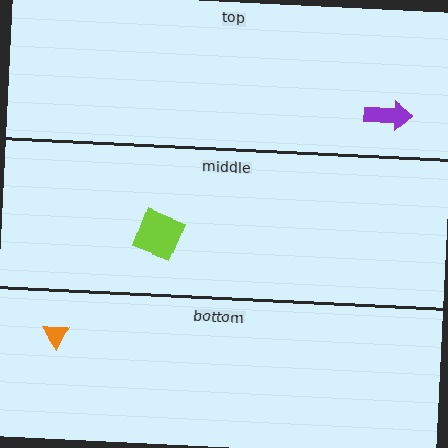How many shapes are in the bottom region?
1.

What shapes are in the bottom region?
The orange triangle.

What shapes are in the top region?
The purple arrow.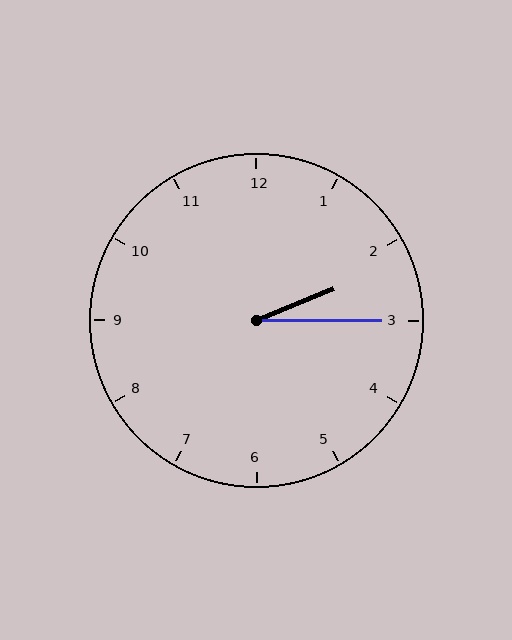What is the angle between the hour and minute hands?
Approximately 22 degrees.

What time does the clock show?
2:15.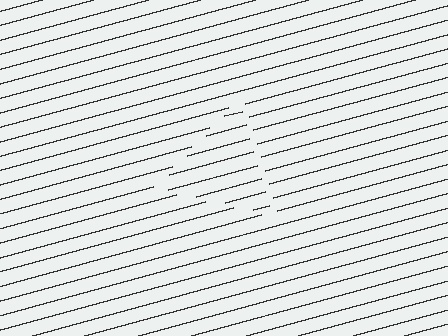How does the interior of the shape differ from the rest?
The interior of the shape contains the same grating, shifted by half a period — the contour is defined by the phase discontinuity where line-ends from the inner and outer gratings abut.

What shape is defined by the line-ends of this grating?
An illusory triangle. The interior of the shape contains the same grating, shifted by half a period — the contour is defined by the phase discontinuity where line-ends from the inner and outer gratings abut.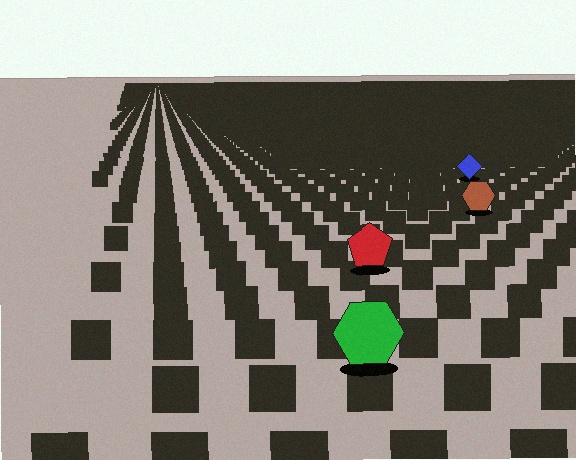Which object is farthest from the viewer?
The blue diamond is farthest from the viewer. It appears smaller and the ground texture around it is denser.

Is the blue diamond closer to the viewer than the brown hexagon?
No. The brown hexagon is closer — you can tell from the texture gradient: the ground texture is coarser near it.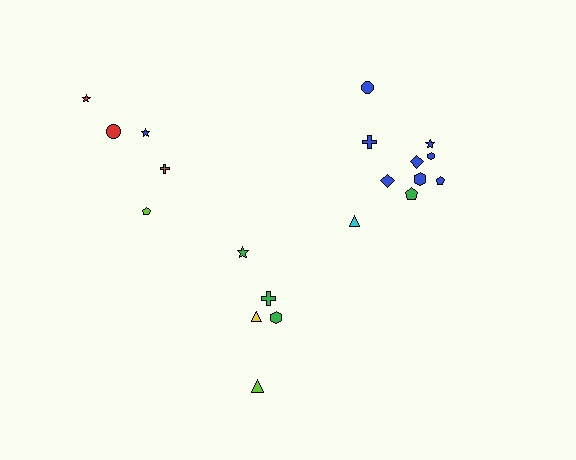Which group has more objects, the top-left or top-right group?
The top-right group.